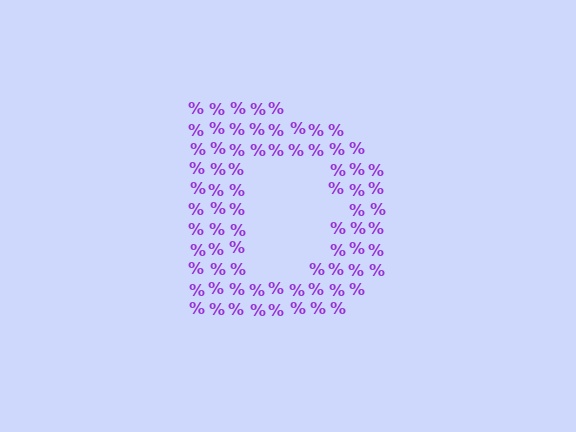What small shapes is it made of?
It is made of small percent signs.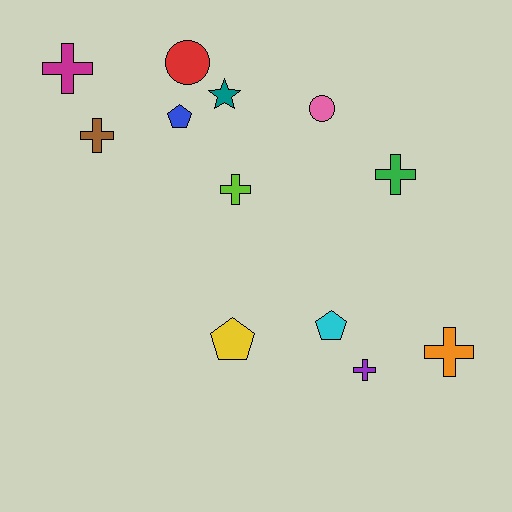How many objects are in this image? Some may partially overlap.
There are 12 objects.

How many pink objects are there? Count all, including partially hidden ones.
There is 1 pink object.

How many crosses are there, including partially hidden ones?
There are 6 crosses.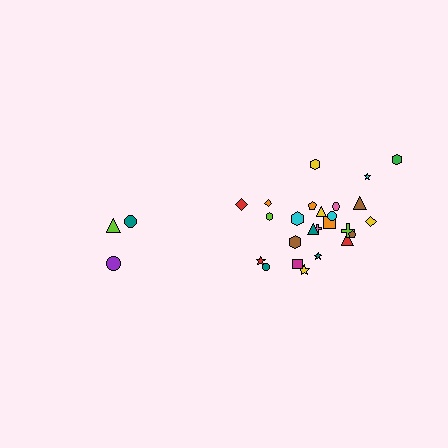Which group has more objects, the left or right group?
The right group.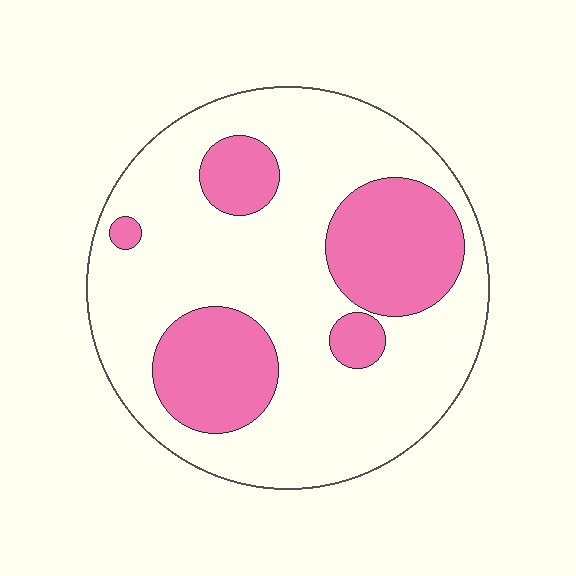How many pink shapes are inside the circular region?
5.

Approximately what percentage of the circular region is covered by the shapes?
Approximately 30%.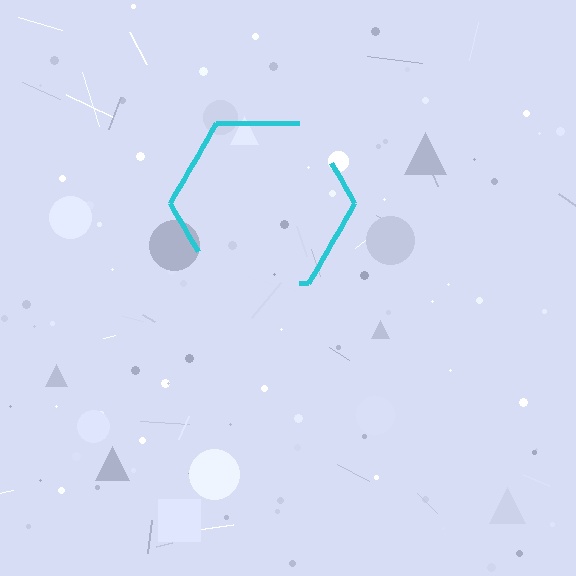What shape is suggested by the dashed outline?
The dashed outline suggests a hexagon.